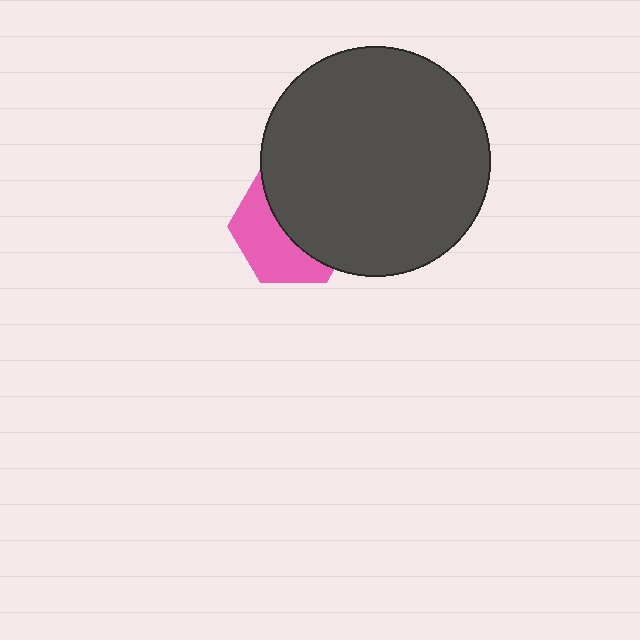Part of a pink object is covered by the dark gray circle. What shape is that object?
It is a hexagon.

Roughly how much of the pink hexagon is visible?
A small part of it is visible (roughly 45%).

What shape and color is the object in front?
The object in front is a dark gray circle.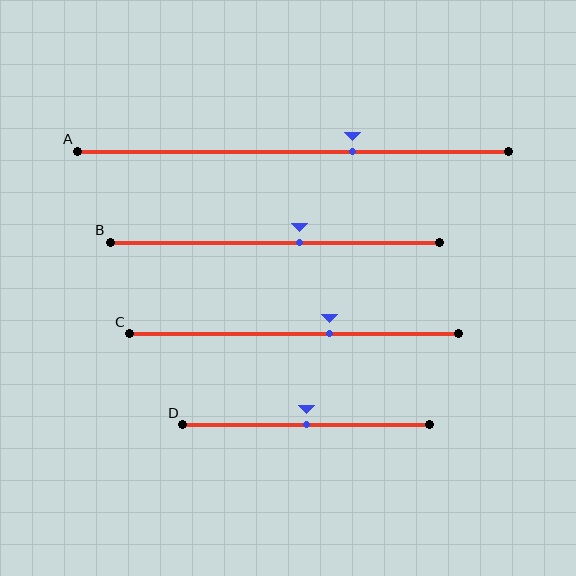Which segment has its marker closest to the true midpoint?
Segment D has its marker closest to the true midpoint.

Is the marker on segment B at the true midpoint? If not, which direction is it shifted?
No, the marker on segment B is shifted to the right by about 8% of the segment length.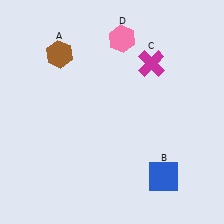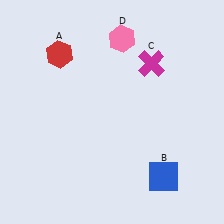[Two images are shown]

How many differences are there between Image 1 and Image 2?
There is 1 difference between the two images.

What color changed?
The hexagon (A) changed from brown in Image 1 to red in Image 2.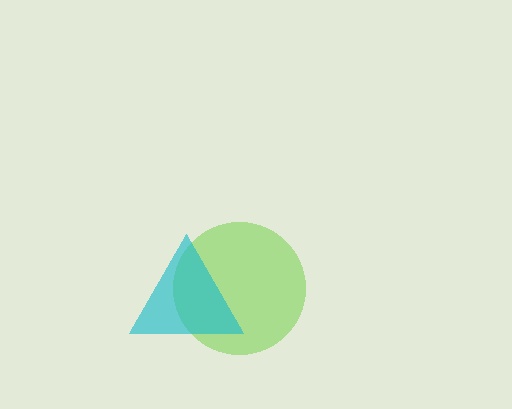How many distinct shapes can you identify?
There are 2 distinct shapes: a lime circle, a cyan triangle.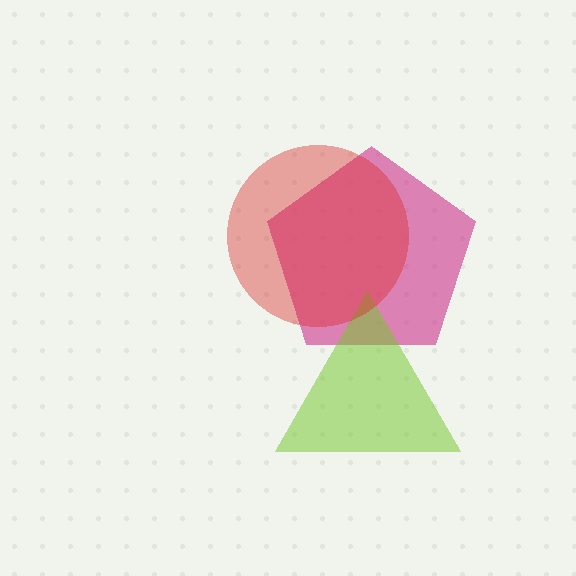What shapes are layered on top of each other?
The layered shapes are: a magenta pentagon, a lime triangle, a red circle.